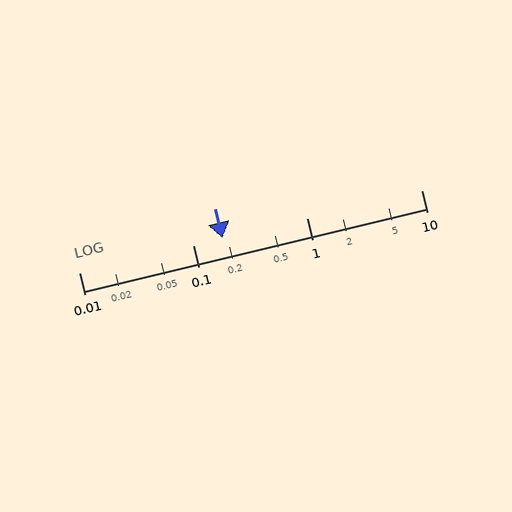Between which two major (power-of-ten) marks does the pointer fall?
The pointer is between 0.1 and 1.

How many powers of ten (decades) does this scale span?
The scale spans 3 decades, from 0.01 to 10.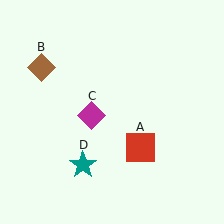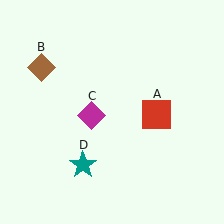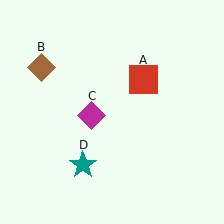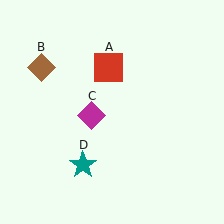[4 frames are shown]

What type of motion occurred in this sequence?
The red square (object A) rotated counterclockwise around the center of the scene.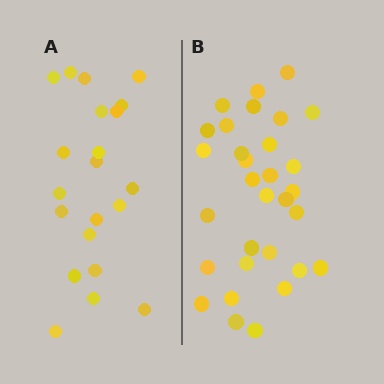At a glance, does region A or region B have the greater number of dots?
Region B (the right region) has more dots.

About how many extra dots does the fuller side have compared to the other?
Region B has roughly 10 or so more dots than region A.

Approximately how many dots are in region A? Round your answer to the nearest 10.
About 20 dots. (The exact count is 21, which rounds to 20.)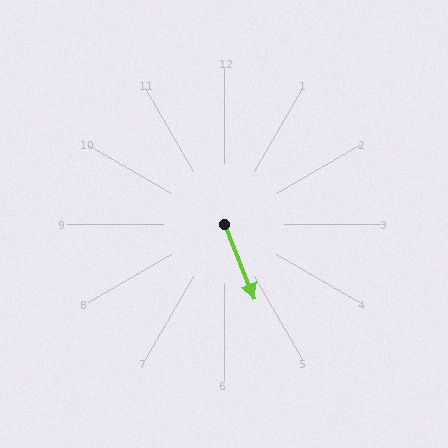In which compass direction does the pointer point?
South.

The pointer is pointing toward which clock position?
Roughly 5 o'clock.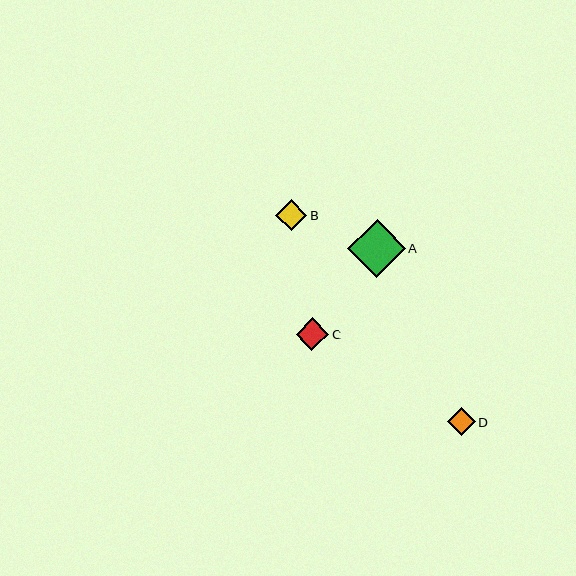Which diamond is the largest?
Diamond A is the largest with a size of approximately 58 pixels.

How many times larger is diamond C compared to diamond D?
Diamond C is approximately 1.2 times the size of diamond D.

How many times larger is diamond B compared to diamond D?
Diamond B is approximately 1.1 times the size of diamond D.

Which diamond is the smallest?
Diamond D is the smallest with a size of approximately 28 pixels.